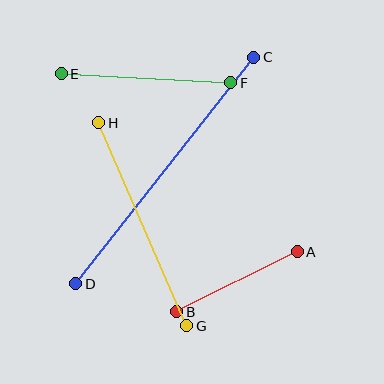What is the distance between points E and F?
The distance is approximately 170 pixels.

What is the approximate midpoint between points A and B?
The midpoint is at approximately (237, 282) pixels.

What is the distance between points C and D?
The distance is approximately 288 pixels.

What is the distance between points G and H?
The distance is approximately 221 pixels.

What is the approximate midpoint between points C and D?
The midpoint is at approximately (165, 171) pixels.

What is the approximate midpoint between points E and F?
The midpoint is at approximately (146, 78) pixels.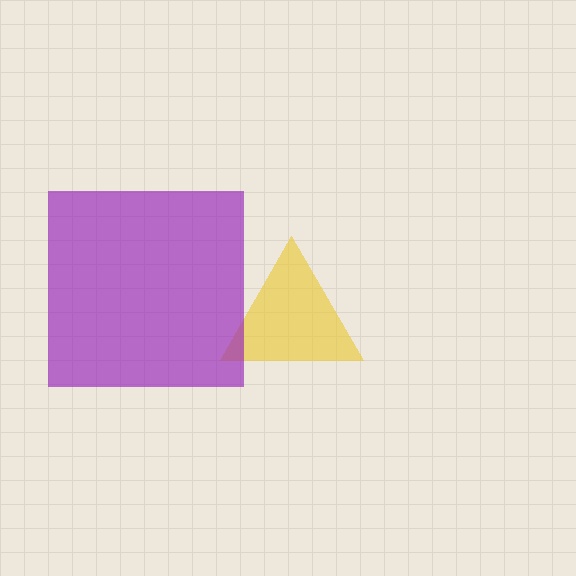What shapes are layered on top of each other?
The layered shapes are: a yellow triangle, a purple square.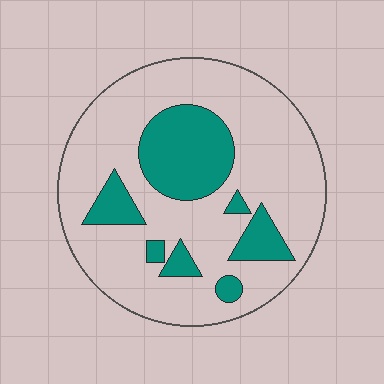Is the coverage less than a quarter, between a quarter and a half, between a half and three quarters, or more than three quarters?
Less than a quarter.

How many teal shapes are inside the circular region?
7.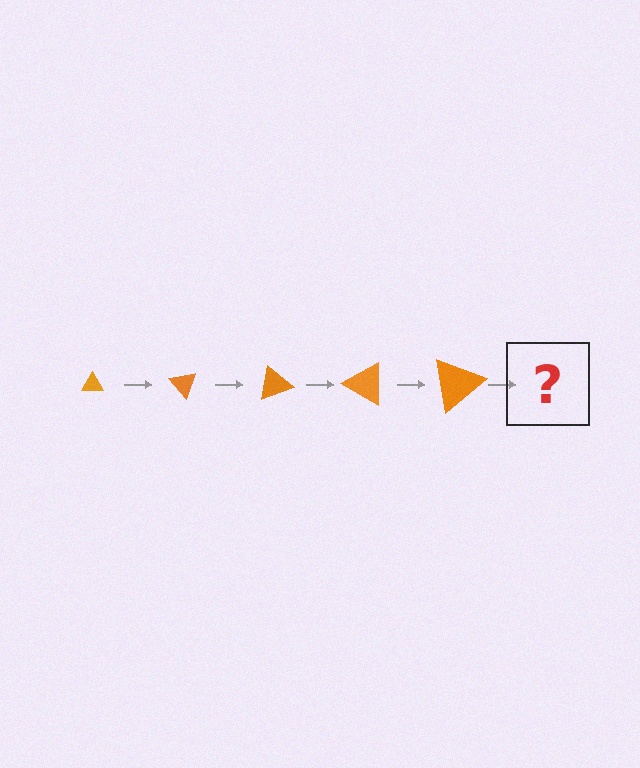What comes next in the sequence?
The next element should be a triangle, larger than the previous one and rotated 250 degrees from the start.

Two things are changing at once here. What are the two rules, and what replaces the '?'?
The two rules are that the triangle grows larger each step and it rotates 50 degrees each step. The '?' should be a triangle, larger than the previous one and rotated 250 degrees from the start.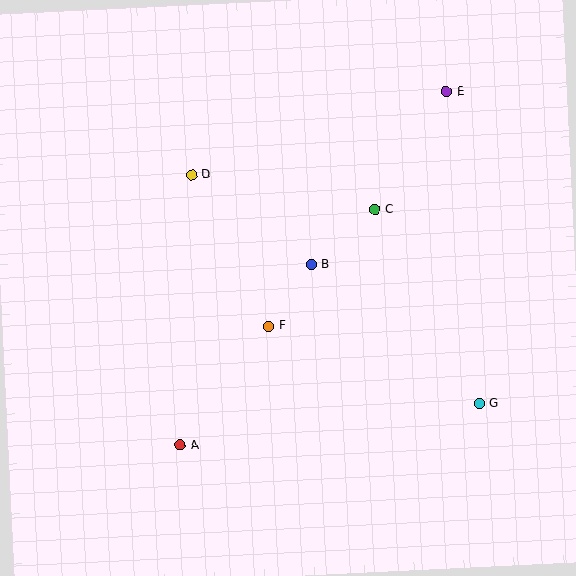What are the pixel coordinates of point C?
Point C is at (375, 209).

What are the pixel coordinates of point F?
Point F is at (268, 326).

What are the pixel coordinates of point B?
Point B is at (311, 264).